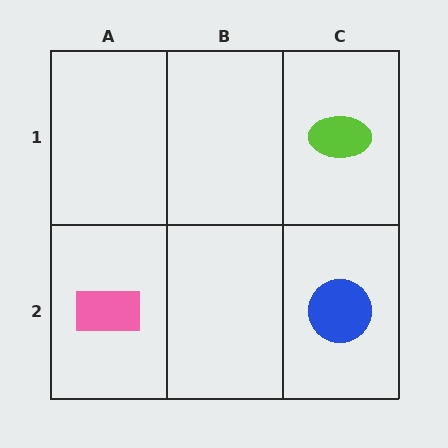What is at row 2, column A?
A pink rectangle.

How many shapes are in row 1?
1 shape.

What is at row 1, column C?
A lime ellipse.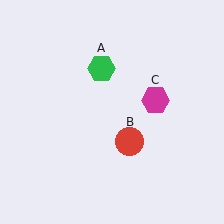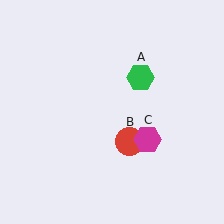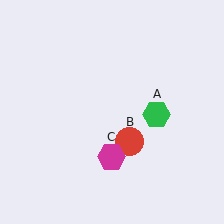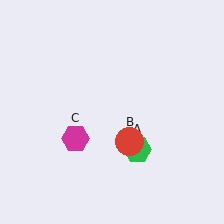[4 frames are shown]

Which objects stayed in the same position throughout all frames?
Red circle (object B) remained stationary.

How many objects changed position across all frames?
2 objects changed position: green hexagon (object A), magenta hexagon (object C).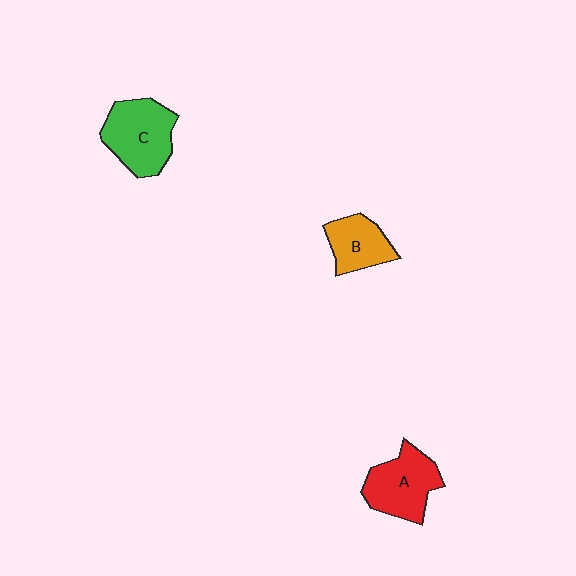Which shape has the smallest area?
Shape B (orange).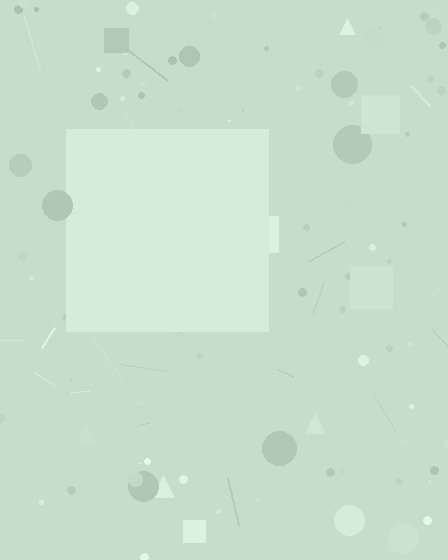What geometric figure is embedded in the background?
A square is embedded in the background.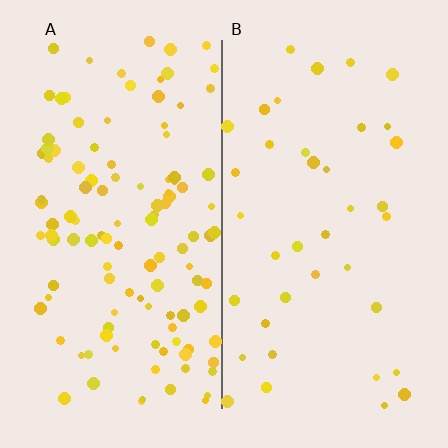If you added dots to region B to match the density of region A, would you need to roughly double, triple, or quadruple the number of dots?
Approximately triple.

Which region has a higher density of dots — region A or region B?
A (the left).